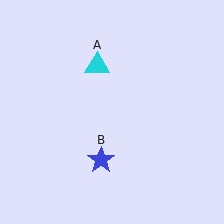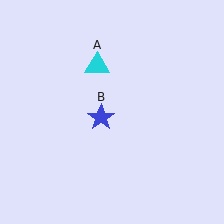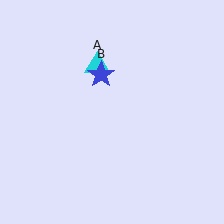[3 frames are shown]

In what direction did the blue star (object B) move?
The blue star (object B) moved up.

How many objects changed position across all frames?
1 object changed position: blue star (object B).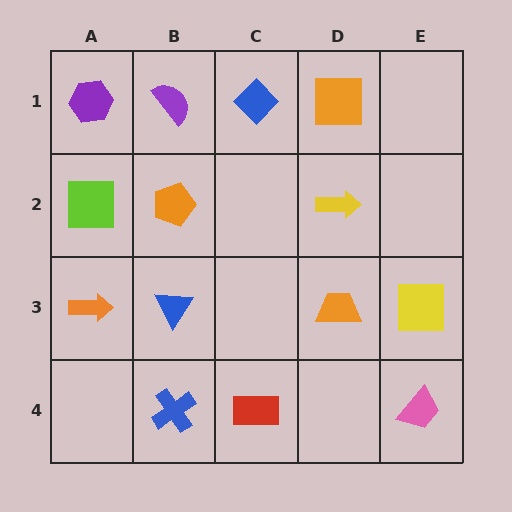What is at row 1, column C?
A blue diamond.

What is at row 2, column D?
A yellow arrow.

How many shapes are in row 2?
3 shapes.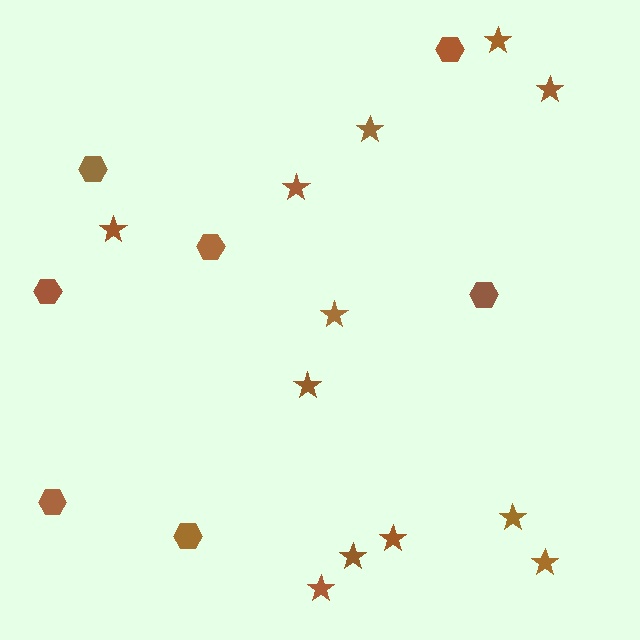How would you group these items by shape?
There are 2 groups: one group of hexagons (7) and one group of stars (12).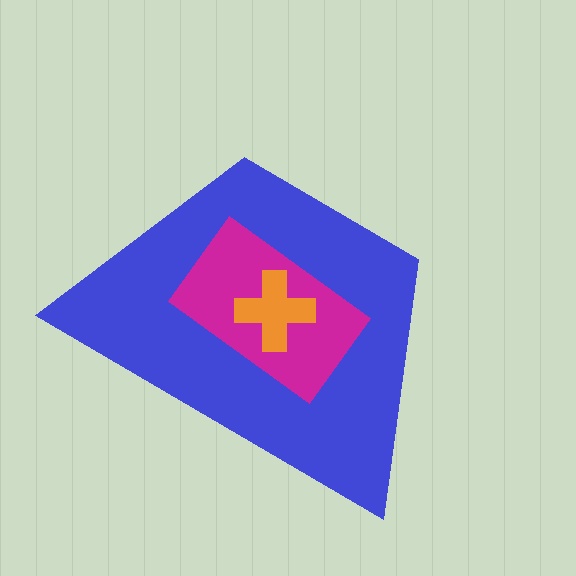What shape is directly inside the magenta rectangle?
The orange cross.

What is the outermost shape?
The blue trapezoid.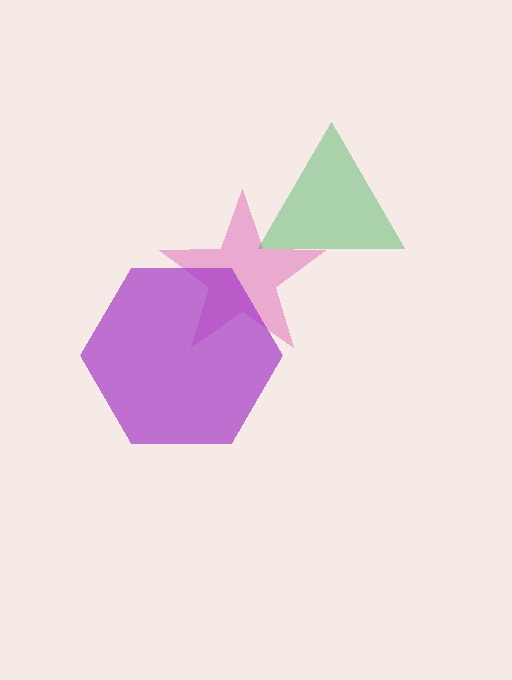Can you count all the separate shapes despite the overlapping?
Yes, there are 3 separate shapes.